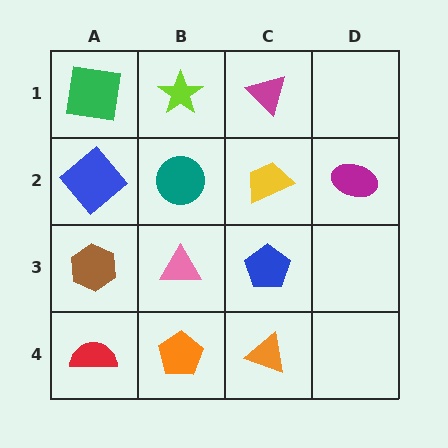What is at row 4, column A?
A red semicircle.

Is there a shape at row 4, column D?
No, that cell is empty.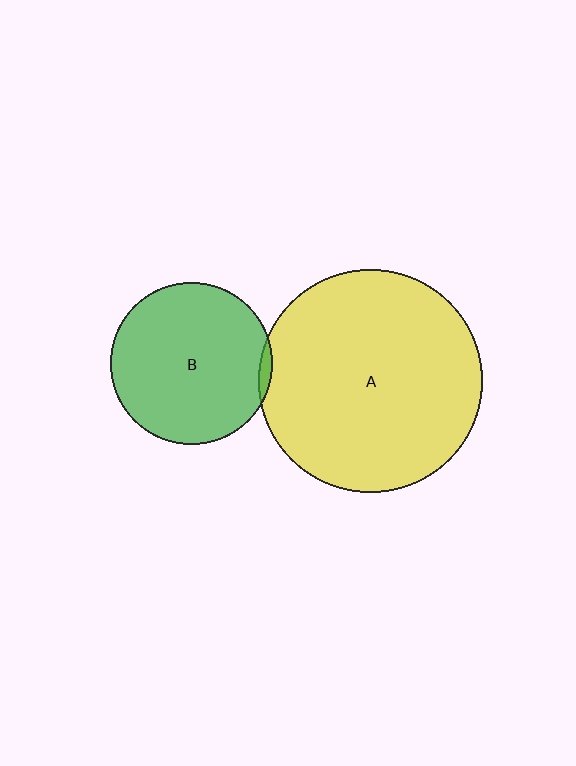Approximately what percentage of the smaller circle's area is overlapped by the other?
Approximately 5%.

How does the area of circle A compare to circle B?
Approximately 1.9 times.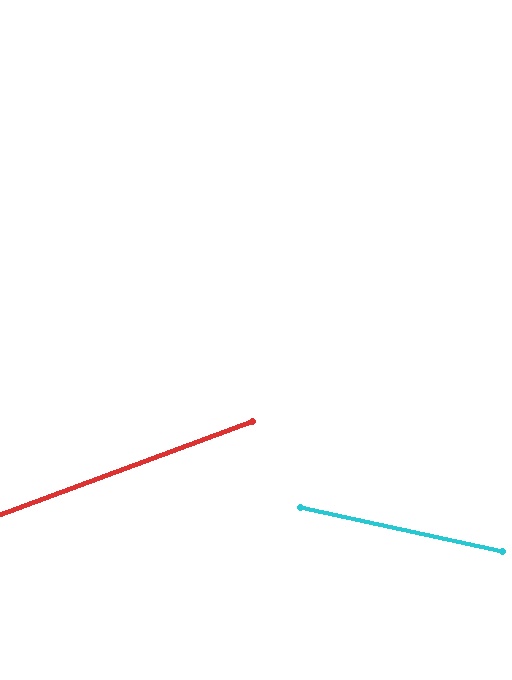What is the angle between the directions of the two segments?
Approximately 32 degrees.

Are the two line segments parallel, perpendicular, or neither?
Neither parallel nor perpendicular — they differ by about 32°.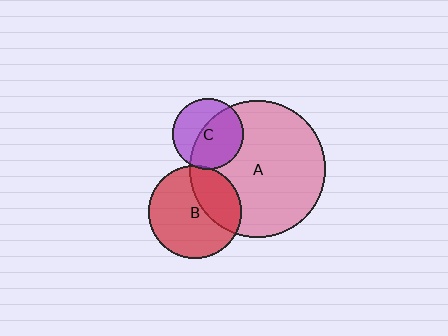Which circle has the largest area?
Circle A (pink).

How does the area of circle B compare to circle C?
Approximately 1.7 times.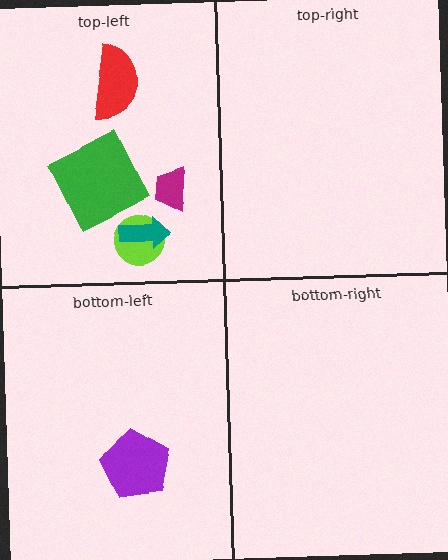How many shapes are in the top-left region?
5.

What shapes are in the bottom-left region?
The purple pentagon.